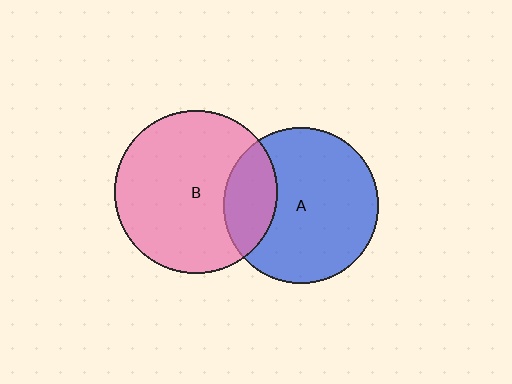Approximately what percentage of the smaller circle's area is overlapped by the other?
Approximately 25%.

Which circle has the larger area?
Circle B (pink).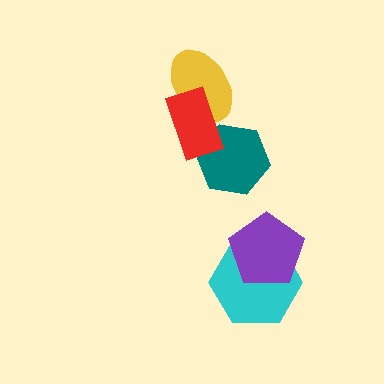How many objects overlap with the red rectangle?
2 objects overlap with the red rectangle.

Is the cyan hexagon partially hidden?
Yes, it is partially covered by another shape.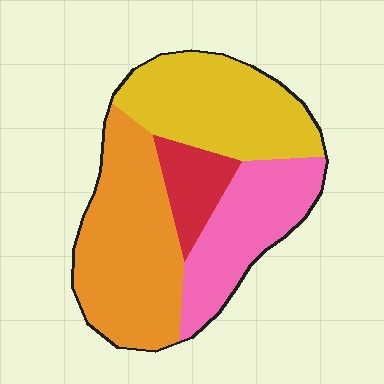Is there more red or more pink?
Pink.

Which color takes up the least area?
Red, at roughly 10%.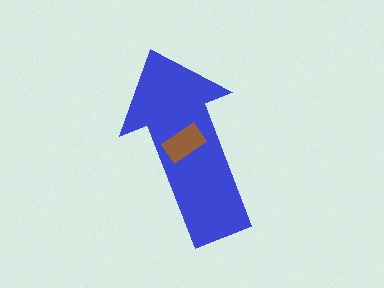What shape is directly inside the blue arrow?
The brown rectangle.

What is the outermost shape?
The blue arrow.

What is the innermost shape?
The brown rectangle.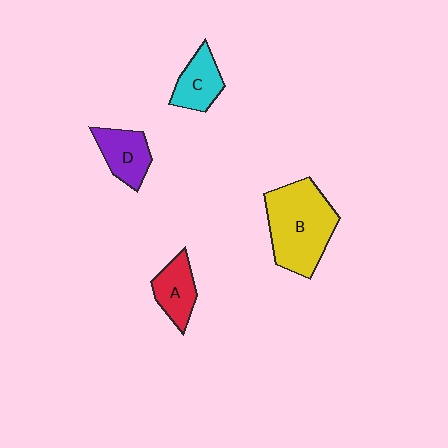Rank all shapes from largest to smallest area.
From largest to smallest: B (yellow), D (purple), C (cyan), A (red).